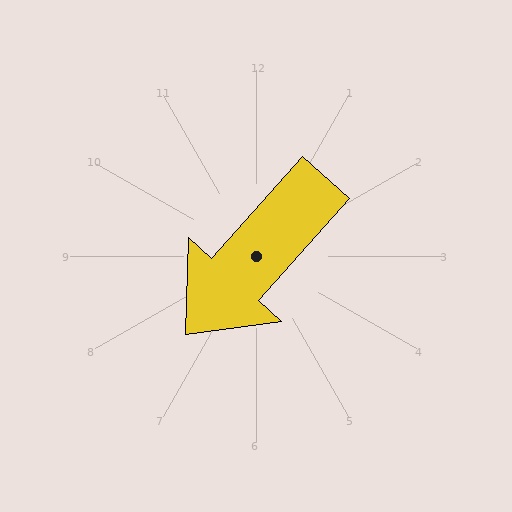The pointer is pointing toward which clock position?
Roughly 7 o'clock.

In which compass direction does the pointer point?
Southwest.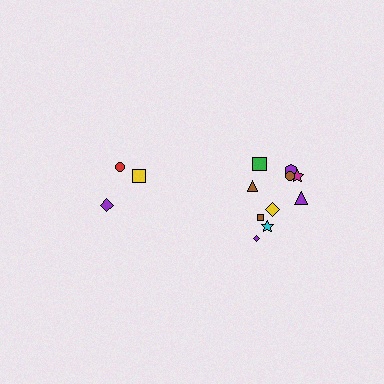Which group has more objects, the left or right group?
The right group.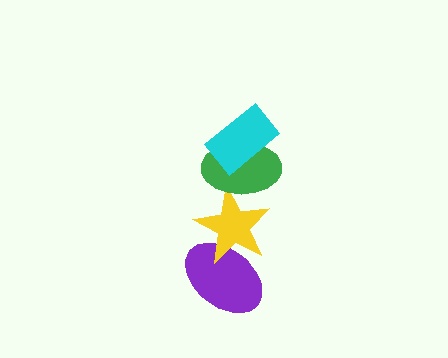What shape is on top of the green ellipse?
The cyan rectangle is on top of the green ellipse.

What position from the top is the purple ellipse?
The purple ellipse is 4th from the top.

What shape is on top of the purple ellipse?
The yellow star is on top of the purple ellipse.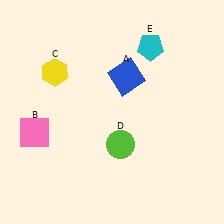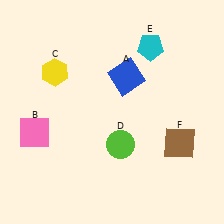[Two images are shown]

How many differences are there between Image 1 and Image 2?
There is 1 difference between the two images.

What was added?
A brown square (F) was added in Image 2.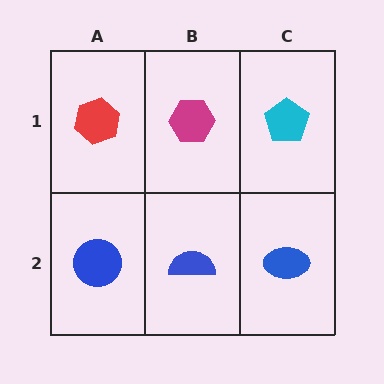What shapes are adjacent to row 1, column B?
A blue semicircle (row 2, column B), a red hexagon (row 1, column A), a cyan pentagon (row 1, column C).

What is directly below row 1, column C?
A blue ellipse.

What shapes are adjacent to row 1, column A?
A blue circle (row 2, column A), a magenta hexagon (row 1, column B).